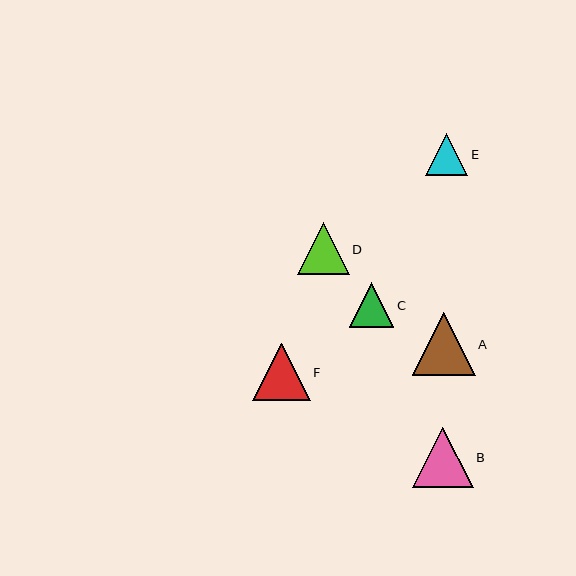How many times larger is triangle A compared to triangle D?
Triangle A is approximately 1.2 times the size of triangle D.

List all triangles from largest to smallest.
From largest to smallest: A, B, F, D, C, E.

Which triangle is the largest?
Triangle A is the largest with a size of approximately 63 pixels.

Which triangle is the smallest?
Triangle E is the smallest with a size of approximately 42 pixels.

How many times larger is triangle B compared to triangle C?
Triangle B is approximately 1.4 times the size of triangle C.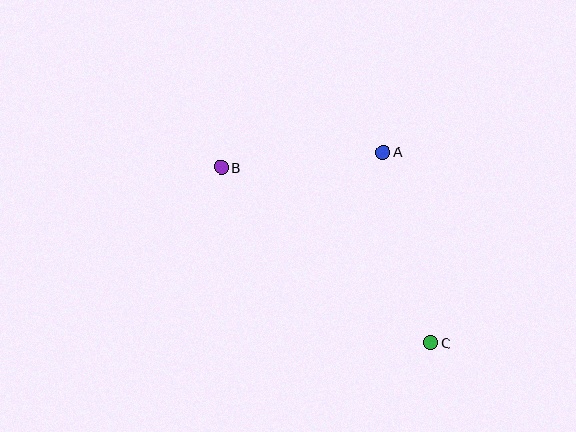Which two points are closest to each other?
Points A and B are closest to each other.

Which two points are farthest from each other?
Points B and C are farthest from each other.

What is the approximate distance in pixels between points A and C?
The distance between A and C is approximately 197 pixels.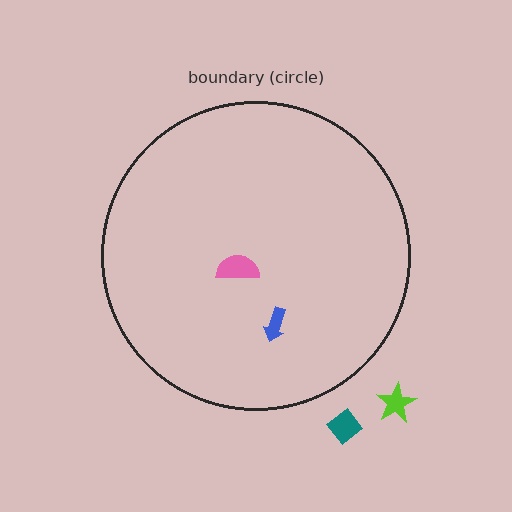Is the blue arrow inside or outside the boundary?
Inside.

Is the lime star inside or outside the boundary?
Outside.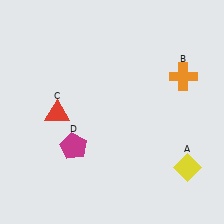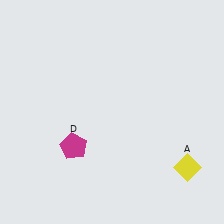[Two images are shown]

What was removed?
The red triangle (C), the orange cross (B) were removed in Image 2.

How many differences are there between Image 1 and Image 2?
There are 2 differences between the two images.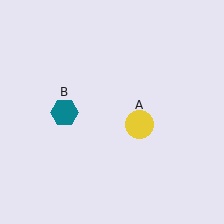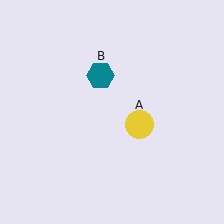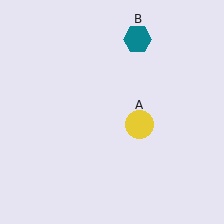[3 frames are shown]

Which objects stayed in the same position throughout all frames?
Yellow circle (object A) remained stationary.